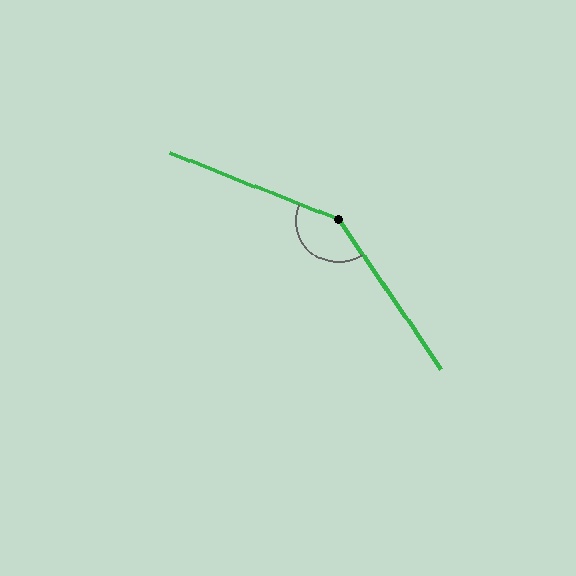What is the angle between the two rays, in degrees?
Approximately 147 degrees.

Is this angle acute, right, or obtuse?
It is obtuse.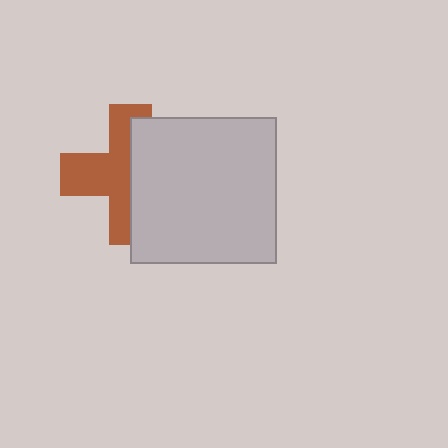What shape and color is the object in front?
The object in front is a light gray square.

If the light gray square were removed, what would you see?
You would see the complete brown cross.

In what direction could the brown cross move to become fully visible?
The brown cross could move left. That would shift it out from behind the light gray square entirely.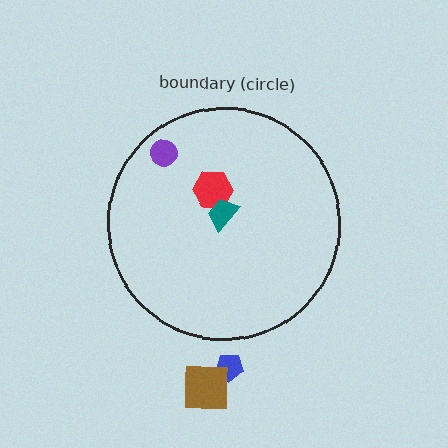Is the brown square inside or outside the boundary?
Outside.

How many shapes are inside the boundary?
3 inside, 2 outside.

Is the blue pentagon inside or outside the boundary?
Outside.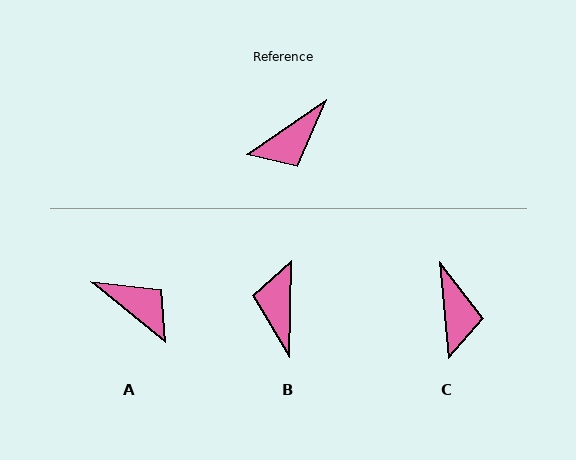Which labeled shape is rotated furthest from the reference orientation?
B, about 126 degrees away.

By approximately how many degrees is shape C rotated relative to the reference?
Approximately 61 degrees counter-clockwise.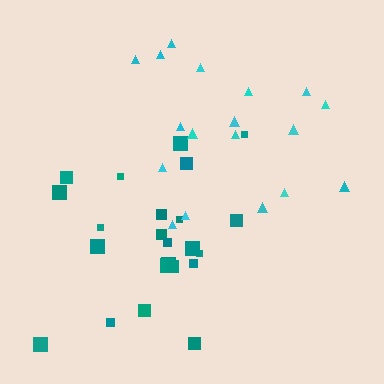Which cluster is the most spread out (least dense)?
Cyan.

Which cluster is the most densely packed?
Teal.